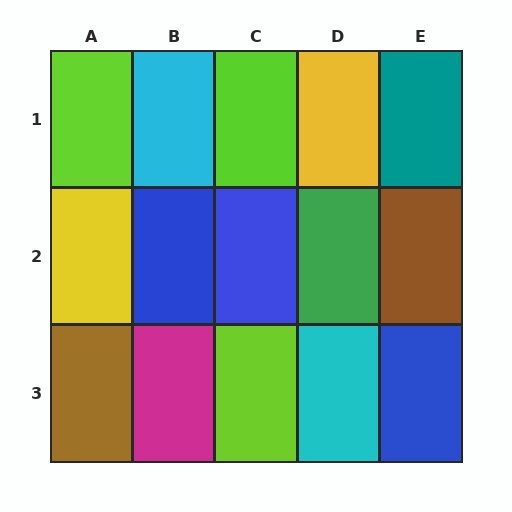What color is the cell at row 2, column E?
Brown.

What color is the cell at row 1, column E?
Teal.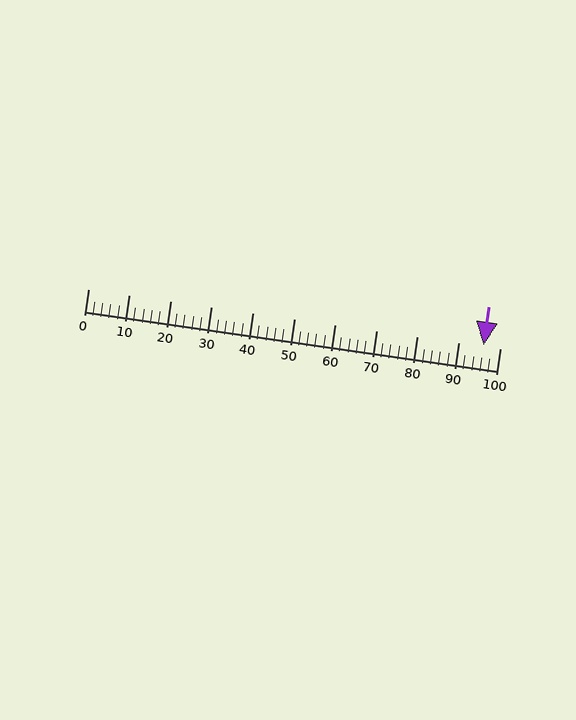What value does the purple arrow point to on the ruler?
The purple arrow points to approximately 96.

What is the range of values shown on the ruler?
The ruler shows values from 0 to 100.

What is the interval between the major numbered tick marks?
The major tick marks are spaced 10 units apart.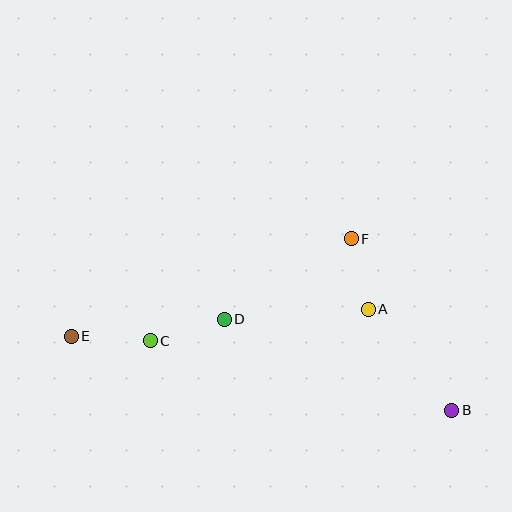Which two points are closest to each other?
Points A and F are closest to each other.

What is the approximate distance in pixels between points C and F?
The distance between C and F is approximately 226 pixels.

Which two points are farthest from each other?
Points B and E are farthest from each other.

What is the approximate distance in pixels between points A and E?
The distance between A and E is approximately 299 pixels.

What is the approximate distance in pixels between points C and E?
The distance between C and E is approximately 79 pixels.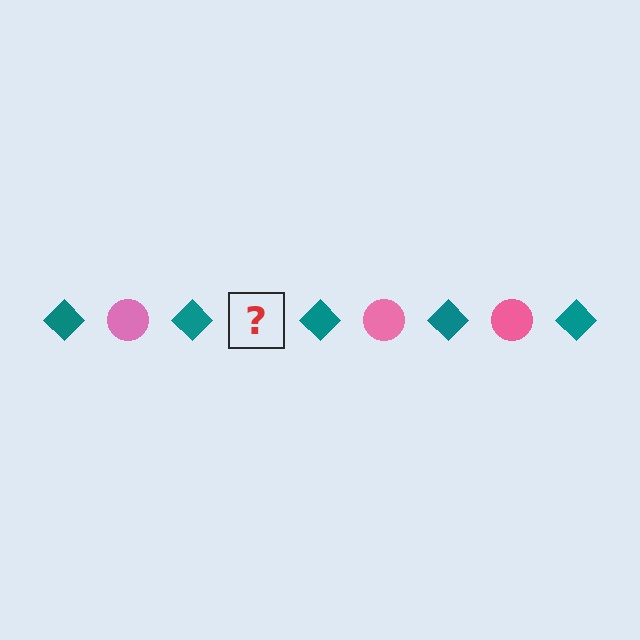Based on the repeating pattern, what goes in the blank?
The blank should be a pink circle.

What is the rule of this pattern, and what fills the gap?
The rule is that the pattern alternates between teal diamond and pink circle. The gap should be filled with a pink circle.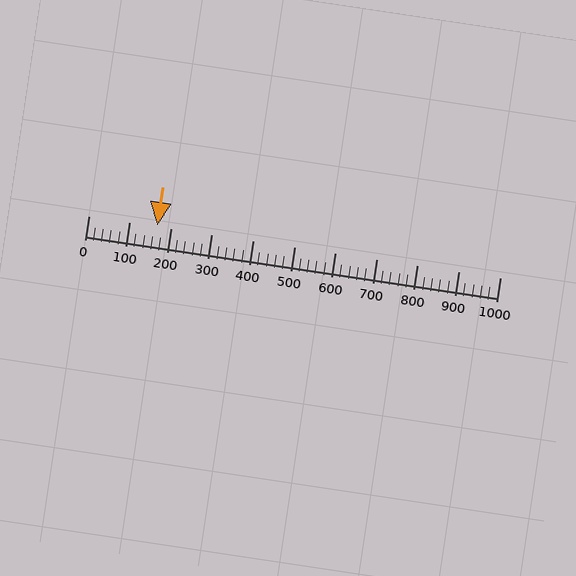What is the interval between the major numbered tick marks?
The major tick marks are spaced 100 units apart.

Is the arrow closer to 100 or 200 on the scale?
The arrow is closer to 200.